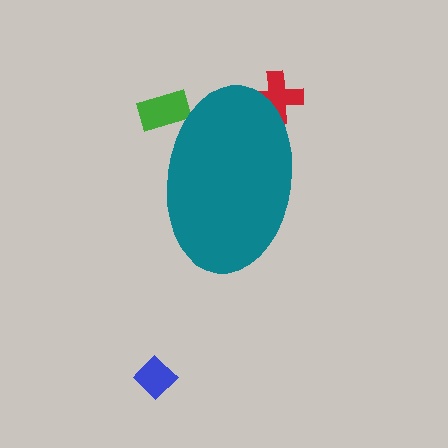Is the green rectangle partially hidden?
Yes, the green rectangle is partially hidden behind the teal ellipse.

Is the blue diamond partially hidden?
No, the blue diamond is fully visible.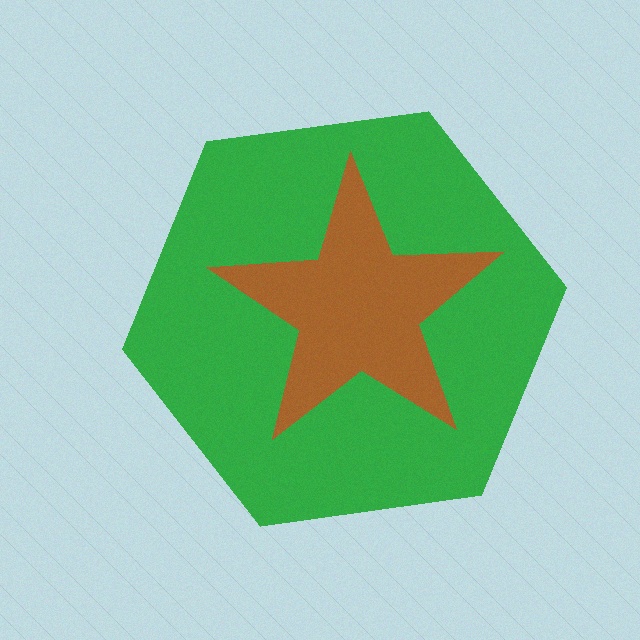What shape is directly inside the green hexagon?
The brown star.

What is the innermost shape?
The brown star.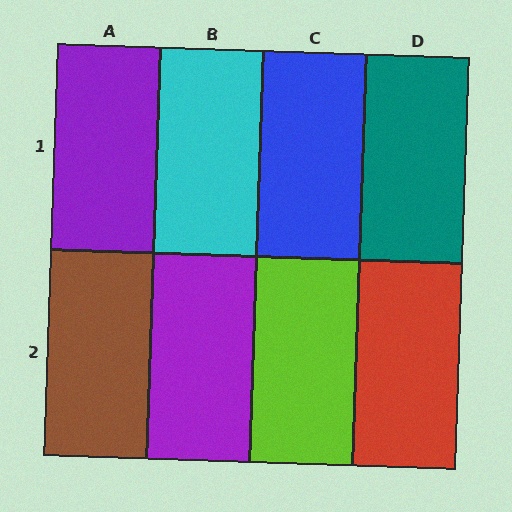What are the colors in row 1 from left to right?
Purple, cyan, blue, teal.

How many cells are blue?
1 cell is blue.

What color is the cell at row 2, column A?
Brown.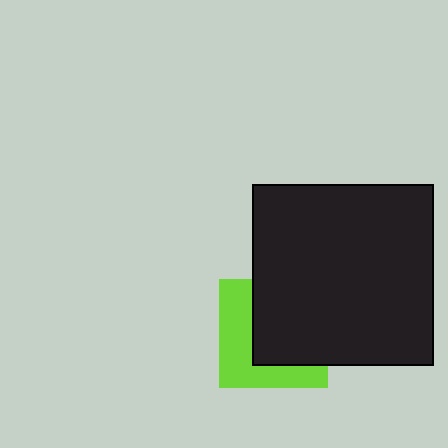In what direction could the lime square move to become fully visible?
The lime square could move toward the lower-left. That would shift it out from behind the black square entirely.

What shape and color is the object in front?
The object in front is a black square.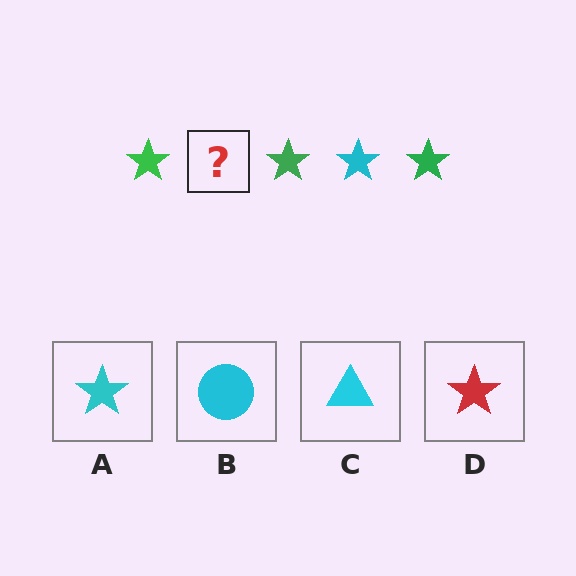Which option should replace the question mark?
Option A.